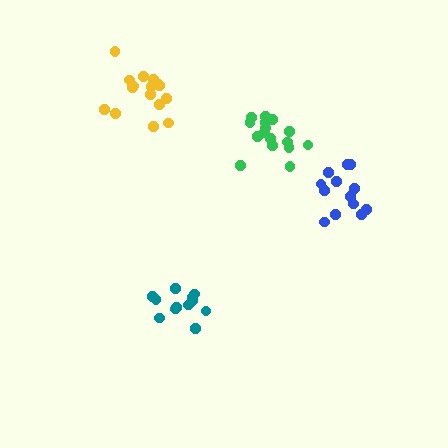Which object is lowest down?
The teal cluster is bottommost.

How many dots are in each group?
Group 1: 12 dots, Group 2: 13 dots, Group 3: 16 dots, Group 4: 16 dots (57 total).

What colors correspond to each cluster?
The clusters are colored: teal, blue, yellow, green.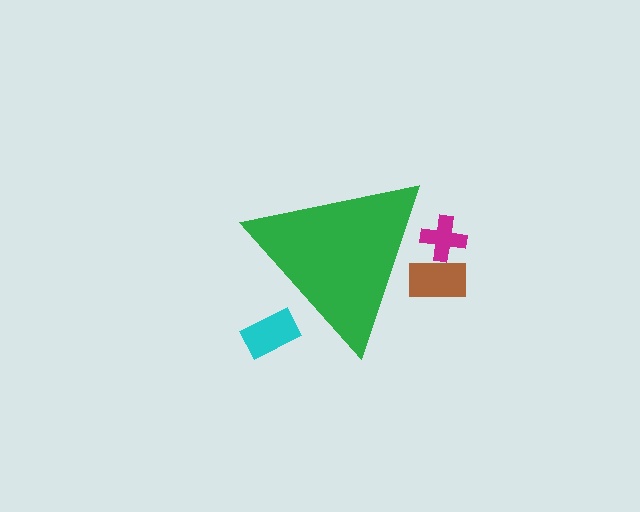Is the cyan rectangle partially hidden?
Yes, the cyan rectangle is partially hidden behind the green triangle.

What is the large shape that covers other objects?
A green triangle.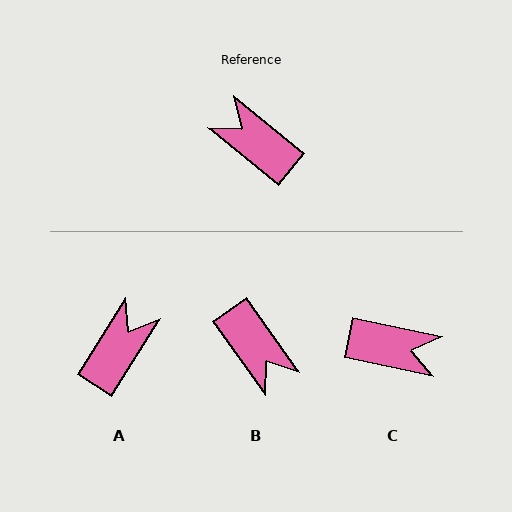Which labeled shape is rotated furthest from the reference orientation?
B, about 165 degrees away.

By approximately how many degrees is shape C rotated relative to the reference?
Approximately 152 degrees clockwise.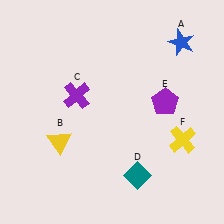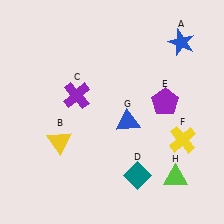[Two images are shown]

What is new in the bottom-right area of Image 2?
A lime triangle (H) was added in the bottom-right area of Image 2.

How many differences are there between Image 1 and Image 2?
There are 2 differences between the two images.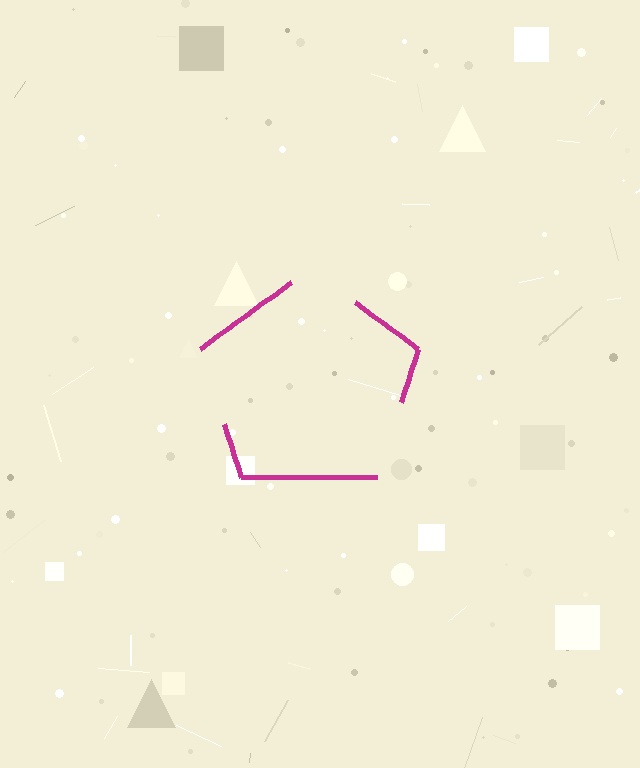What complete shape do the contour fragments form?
The contour fragments form a pentagon.